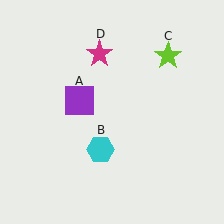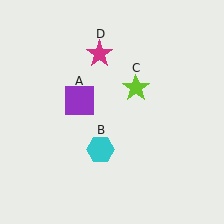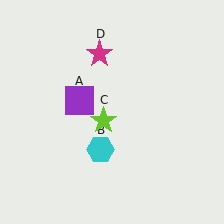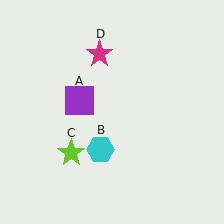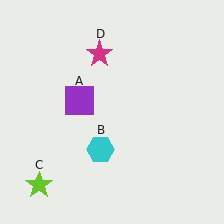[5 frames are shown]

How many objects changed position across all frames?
1 object changed position: lime star (object C).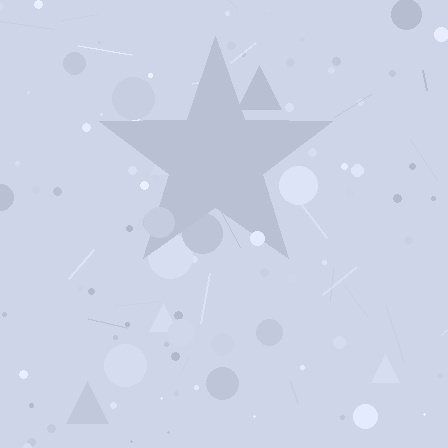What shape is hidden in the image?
A star is hidden in the image.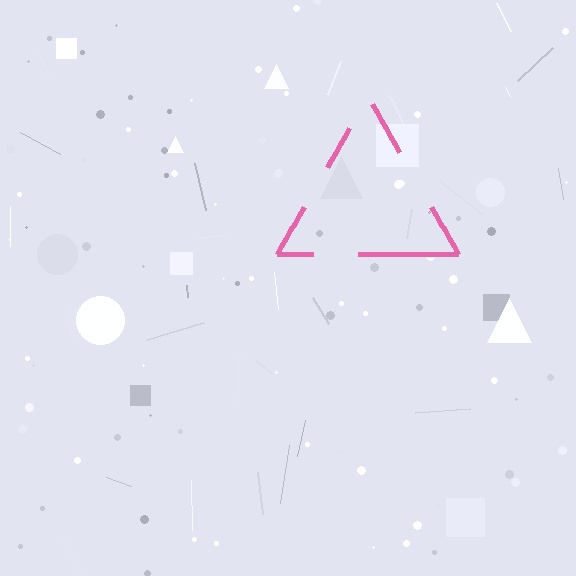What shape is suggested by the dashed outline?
The dashed outline suggests a triangle.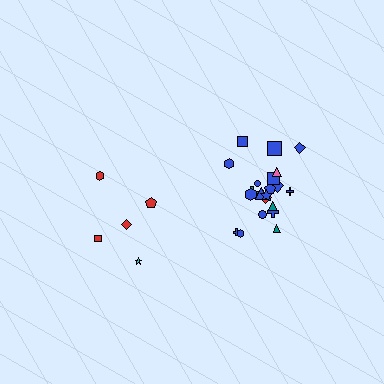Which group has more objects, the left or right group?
The right group.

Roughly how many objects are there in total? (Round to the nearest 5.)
Roughly 25 objects in total.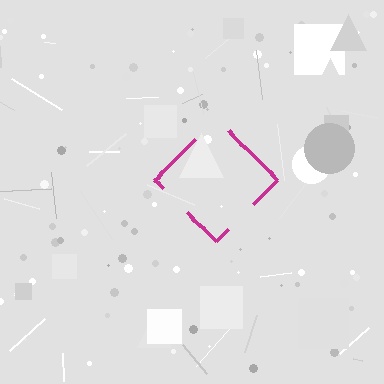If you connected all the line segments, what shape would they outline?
They would outline a diamond.